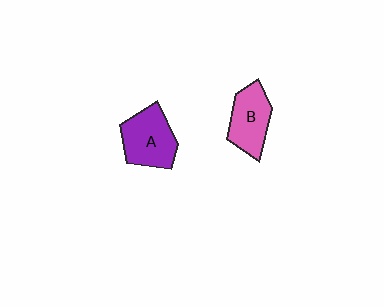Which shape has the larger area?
Shape A (purple).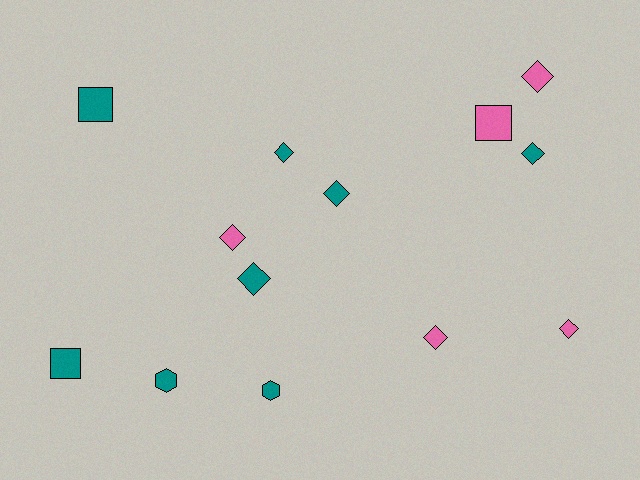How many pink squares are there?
There is 1 pink square.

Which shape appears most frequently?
Diamond, with 8 objects.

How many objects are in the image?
There are 13 objects.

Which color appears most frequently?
Teal, with 8 objects.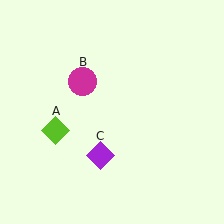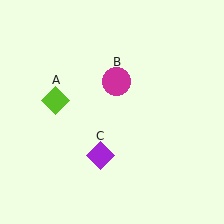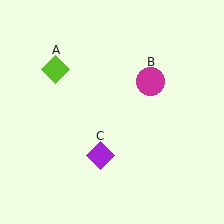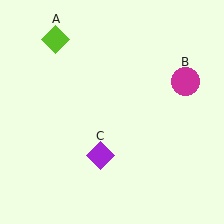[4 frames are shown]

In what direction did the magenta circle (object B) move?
The magenta circle (object B) moved right.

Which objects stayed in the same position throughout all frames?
Purple diamond (object C) remained stationary.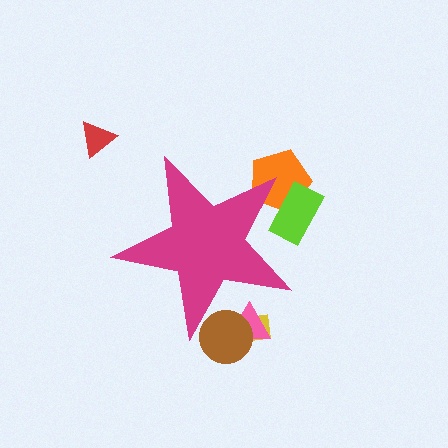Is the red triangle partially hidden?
No, the red triangle is fully visible.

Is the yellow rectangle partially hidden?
Yes, the yellow rectangle is partially hidden behind the magenta star.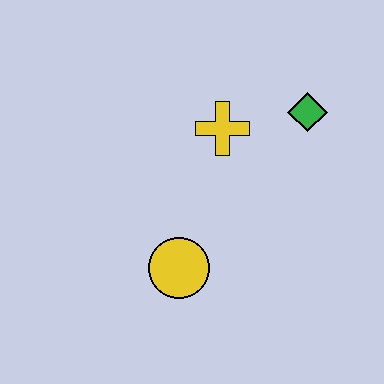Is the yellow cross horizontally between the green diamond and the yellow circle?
Yes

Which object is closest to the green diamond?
The yellow cross is closest to the green diamond.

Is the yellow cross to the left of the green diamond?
Yes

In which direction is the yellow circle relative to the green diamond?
The yellow circle is below the green diamond.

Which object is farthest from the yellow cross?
The yellow circle is farthest from the yellow cross.